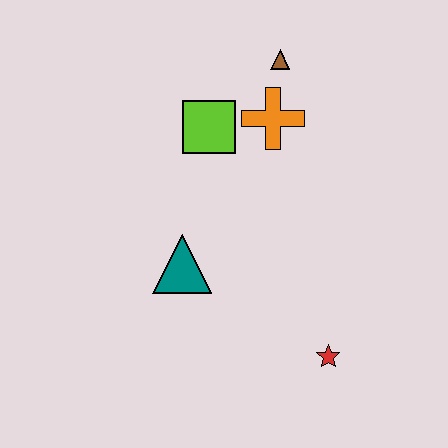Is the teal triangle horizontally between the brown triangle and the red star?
No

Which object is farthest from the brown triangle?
The red star is farthest from the brown triangle.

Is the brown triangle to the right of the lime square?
Yes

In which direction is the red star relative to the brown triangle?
The red star is below the brown triangle.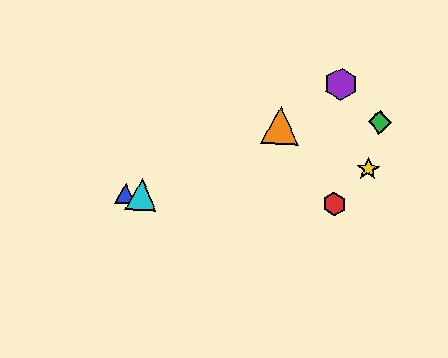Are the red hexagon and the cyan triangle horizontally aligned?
Yes, both are at y≈204.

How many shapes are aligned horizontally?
3 shapes (the red hexagon, the blue triangle, the cyan triangle) are aligned horizontally.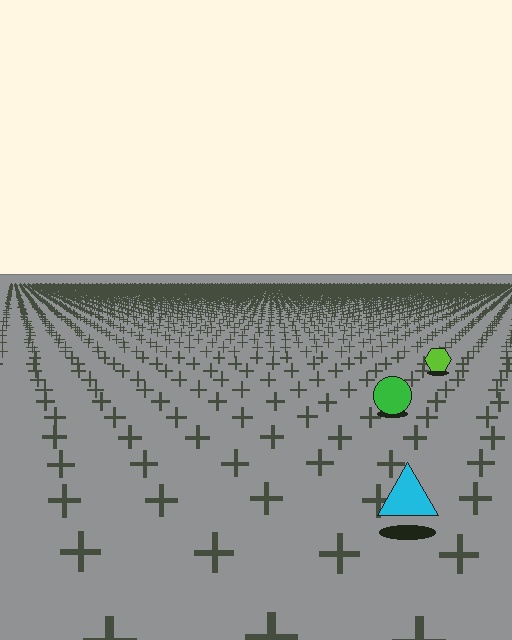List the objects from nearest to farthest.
From nearest to farthest: the cyan triangle, the green circle, the lime hexagon.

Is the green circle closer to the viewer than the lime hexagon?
Yes. The green circle is closer — you can tell from the texture gradient: the ground texture is coarser near it.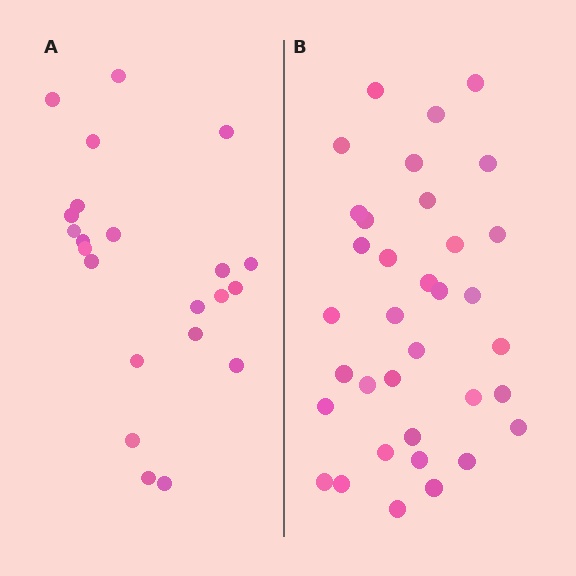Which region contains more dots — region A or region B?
Region B (the right region) has more dots.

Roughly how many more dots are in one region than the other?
Region B has approximately 15 more dots than region A.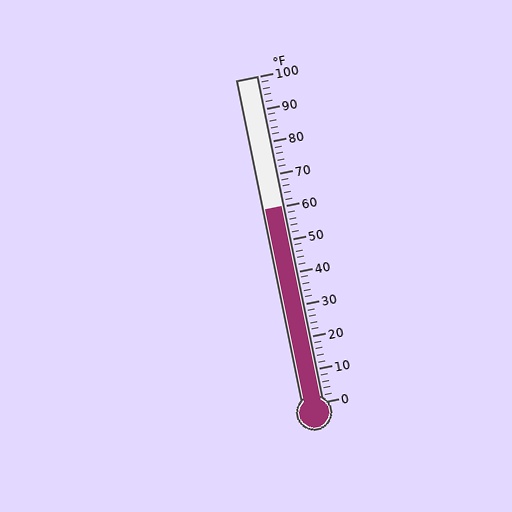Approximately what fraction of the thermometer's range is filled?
The thermometer is filled to approximately 60% of its range.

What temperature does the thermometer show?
The thermometer shows approximately 60°F.